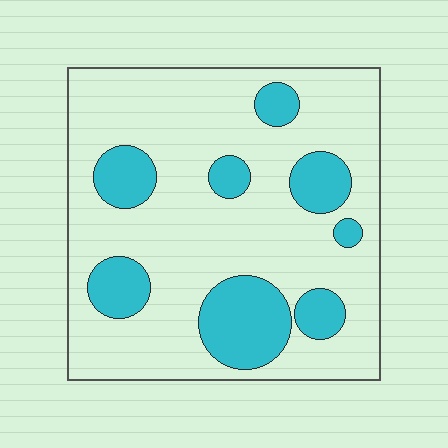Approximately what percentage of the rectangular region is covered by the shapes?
Approximately 25%.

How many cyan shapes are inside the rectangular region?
8.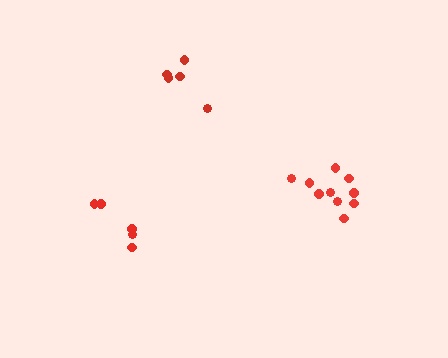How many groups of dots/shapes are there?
There are 3 groups.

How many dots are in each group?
Group 1: 10 dots, Group 2: 5 dots, Group 3: 5 dots (20 total).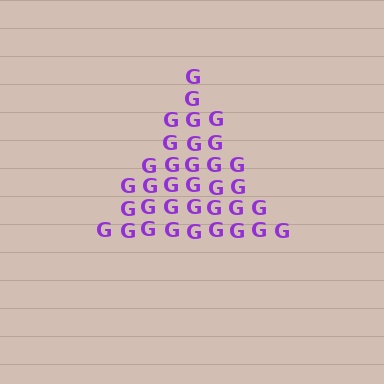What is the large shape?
The large shape is a triangle.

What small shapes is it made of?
It is made of small letter G's.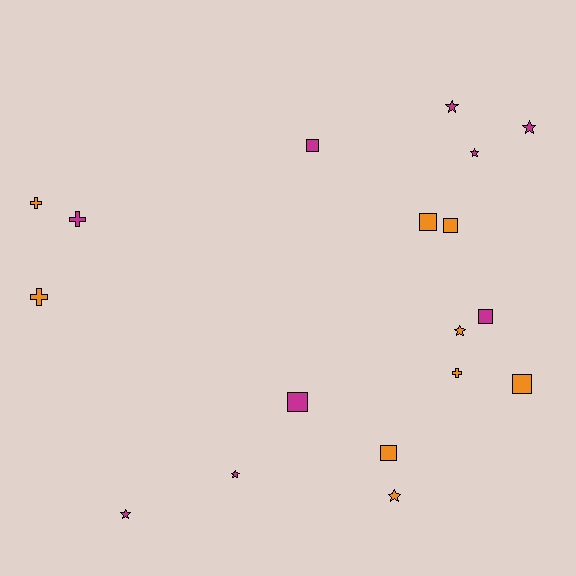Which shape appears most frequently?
Star, with 7 objects.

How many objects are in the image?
There are 18 objects.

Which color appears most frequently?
Orange, with 9 objects.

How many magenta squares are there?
There are 3 magenta squares.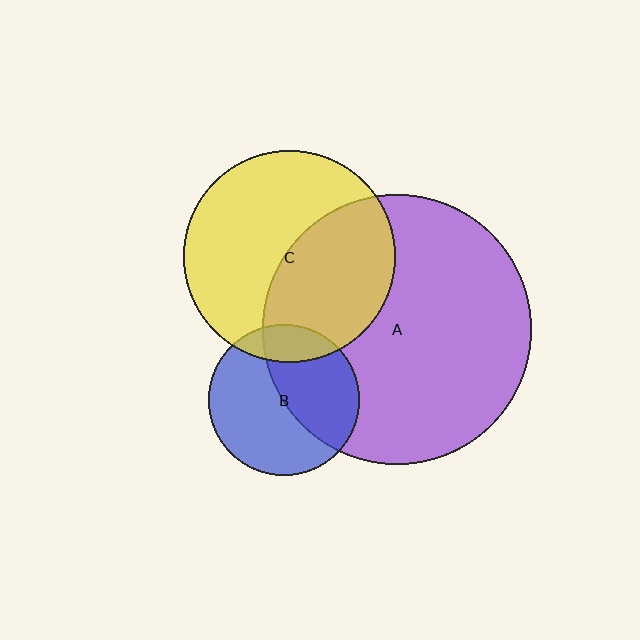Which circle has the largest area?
Circle A (purple).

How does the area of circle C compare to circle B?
Approximately 2.0 times.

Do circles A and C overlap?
Yes.